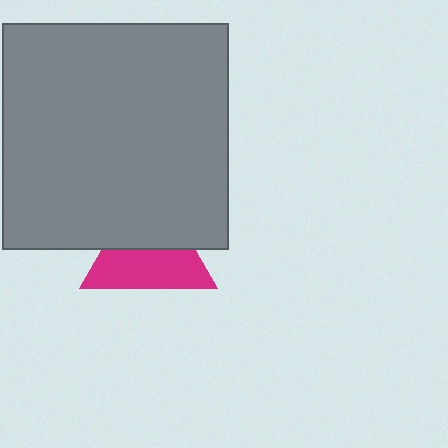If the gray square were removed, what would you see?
You would see the complete magenta triangle.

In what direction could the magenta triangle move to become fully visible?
The magenta triangle could move down. That would shift it out from behind the gray square entirely.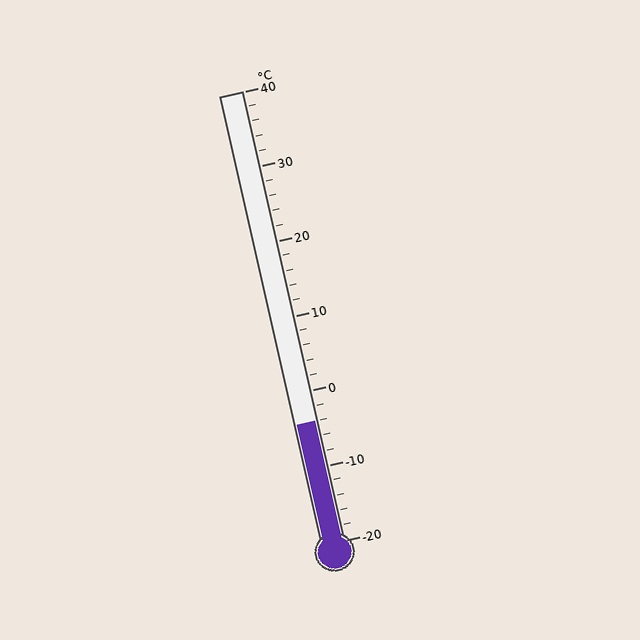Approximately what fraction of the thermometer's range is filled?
The thermometer is filled to approximately 25% of its range.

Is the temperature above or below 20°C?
The temperature is below 20°C.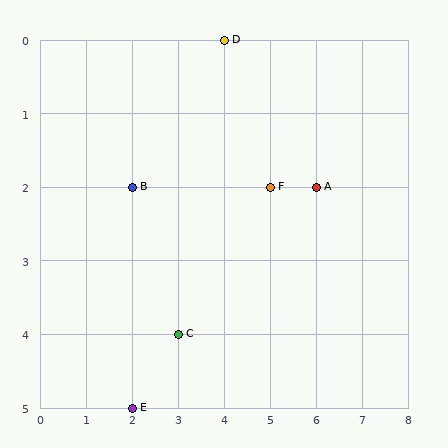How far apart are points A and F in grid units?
Points A and F are 1 column apart.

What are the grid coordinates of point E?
Point E is at grid coordinates (2, 5).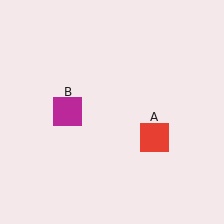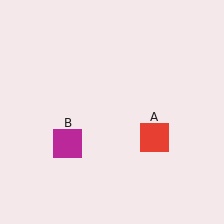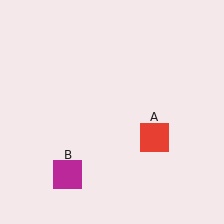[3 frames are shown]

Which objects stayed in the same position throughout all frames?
Red square (object A) remained stationary.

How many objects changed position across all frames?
1 object changed position: magenta square (object B).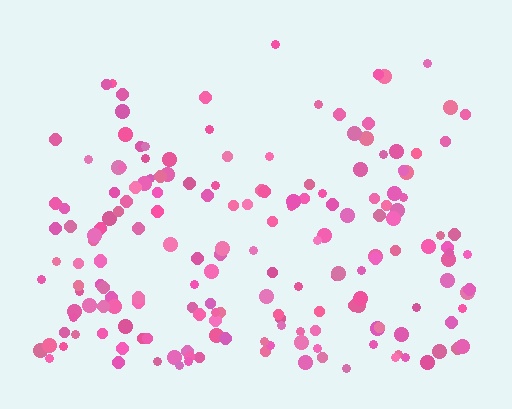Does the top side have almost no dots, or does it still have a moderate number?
Still a moderate number, just noticeably fewer than the bottom.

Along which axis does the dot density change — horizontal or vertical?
Vertical.